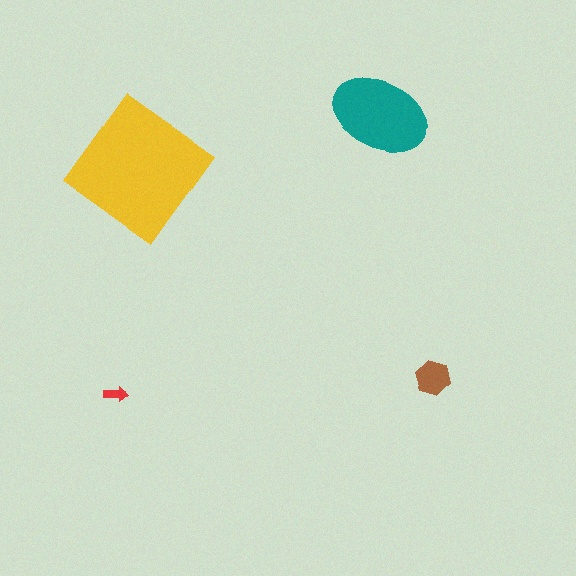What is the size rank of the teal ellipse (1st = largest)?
2nd.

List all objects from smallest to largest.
The red arrow, the brown hexagon, the teal ellipse, the yellow diamond.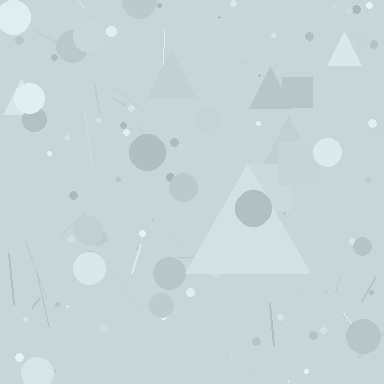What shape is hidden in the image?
A triangle is hidden in the image.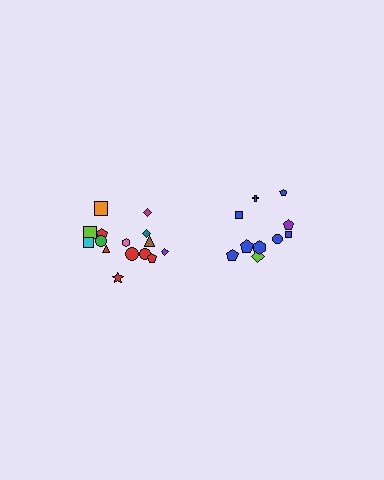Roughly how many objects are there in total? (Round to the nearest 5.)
Roughly 25 objects in total.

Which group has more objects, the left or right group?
The left group.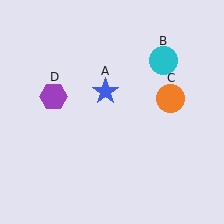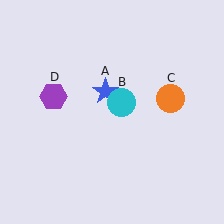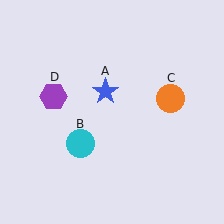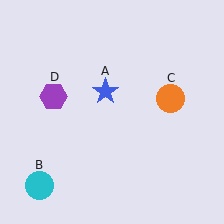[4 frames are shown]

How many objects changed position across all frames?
1 object changed position: cyan circle (object B).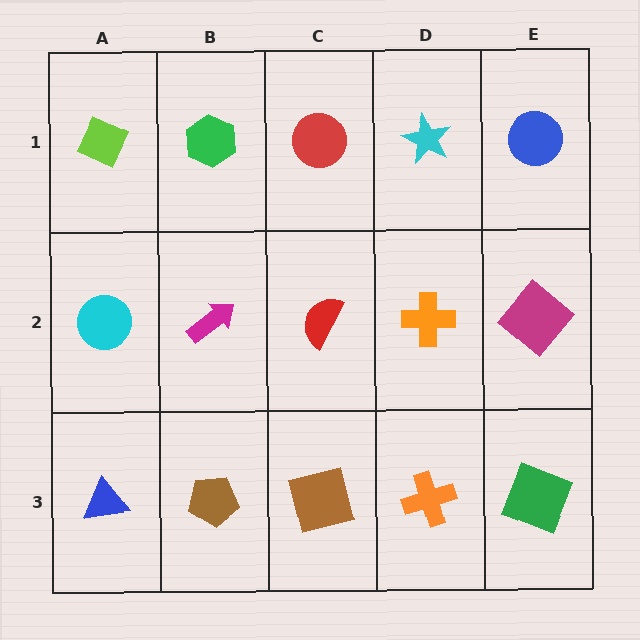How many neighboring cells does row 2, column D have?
4.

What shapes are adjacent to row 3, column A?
A cyan circle (row 2, column A), a brown pentagon (row 3, column B).